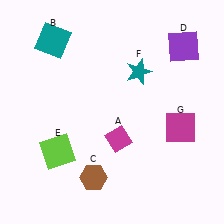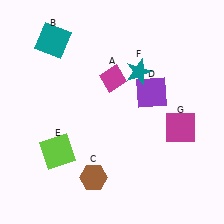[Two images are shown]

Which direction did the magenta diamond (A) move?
The magenta diamond (A) moved up.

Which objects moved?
The objects that moved are: the magenta diamond (A), the purple square (D).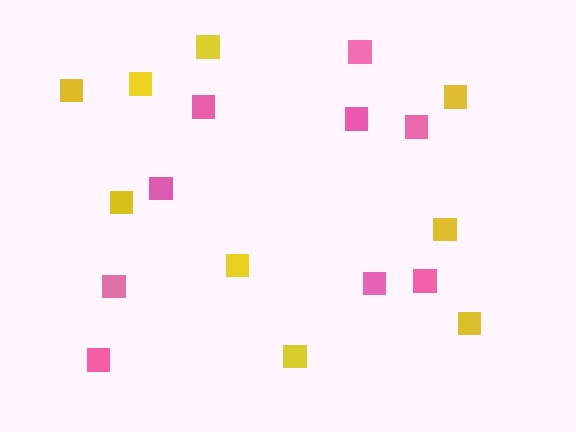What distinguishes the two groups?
There are 2 groups: one group of pink squares (9) and one group of yellow squares (9).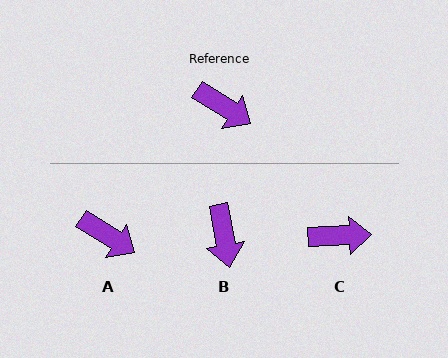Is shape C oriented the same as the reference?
No, it is off by about 34 degrees.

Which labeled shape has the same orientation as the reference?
A.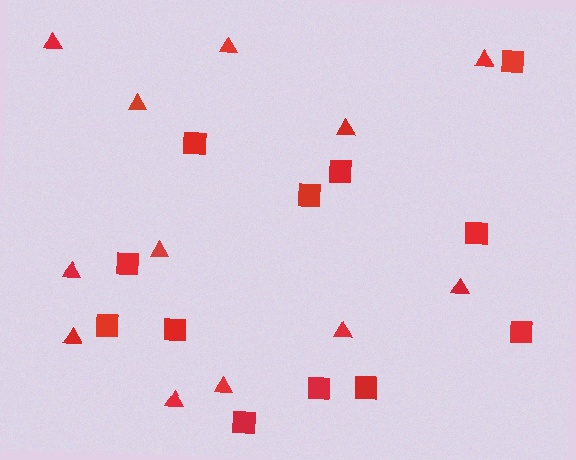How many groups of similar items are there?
There are 2 groups: one group of squares (12) and one group of triangles (12).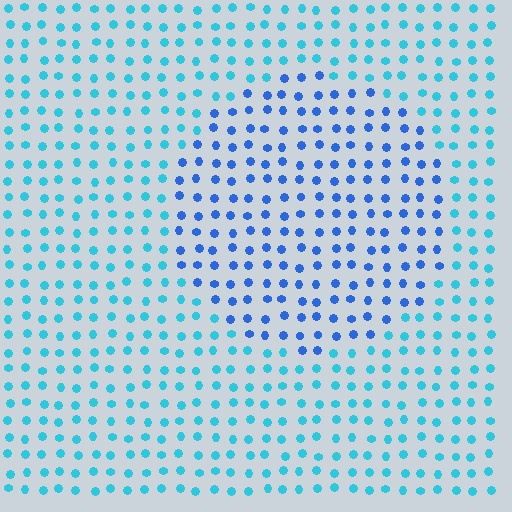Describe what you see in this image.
The image is filled with small cyan elements in a uniform arrangement. A circle-shaped region is visible where the elements are tinted to a slightly different hue, forming a subtle color boundary.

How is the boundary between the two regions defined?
The boundary is defined purely by a slight shift in hue (about 33 degrees). Spacing, size, and orientation are identical on both sides.